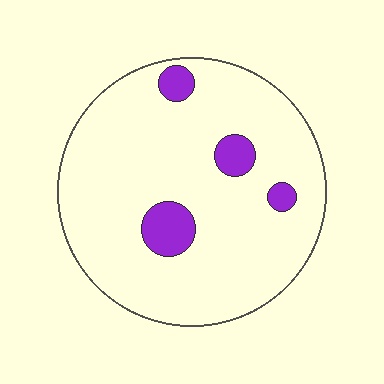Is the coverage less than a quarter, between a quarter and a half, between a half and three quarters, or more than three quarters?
Less than a quarter.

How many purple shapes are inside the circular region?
4.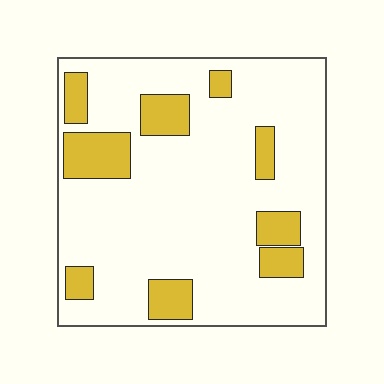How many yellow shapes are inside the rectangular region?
9.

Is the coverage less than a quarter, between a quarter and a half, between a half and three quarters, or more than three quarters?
Less than a quarter.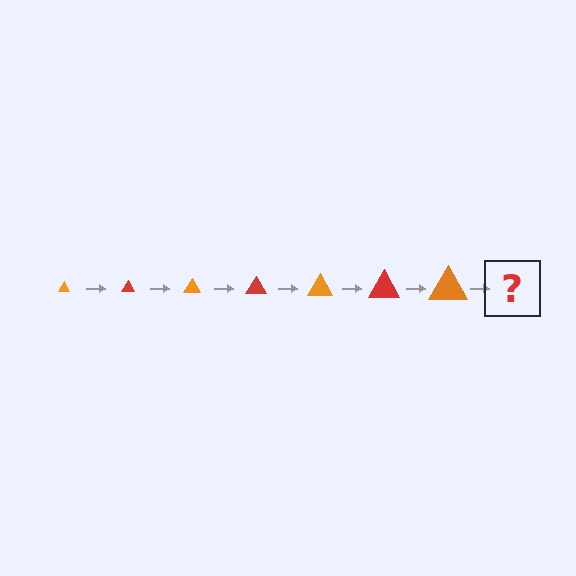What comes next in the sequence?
The next element should be a red triangle, larger than the previous one.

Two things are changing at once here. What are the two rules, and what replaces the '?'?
The two rules are that the triangle grows larger each step and the color cycles through orange and red. The '?' should be a red triangle, larger than the previous one.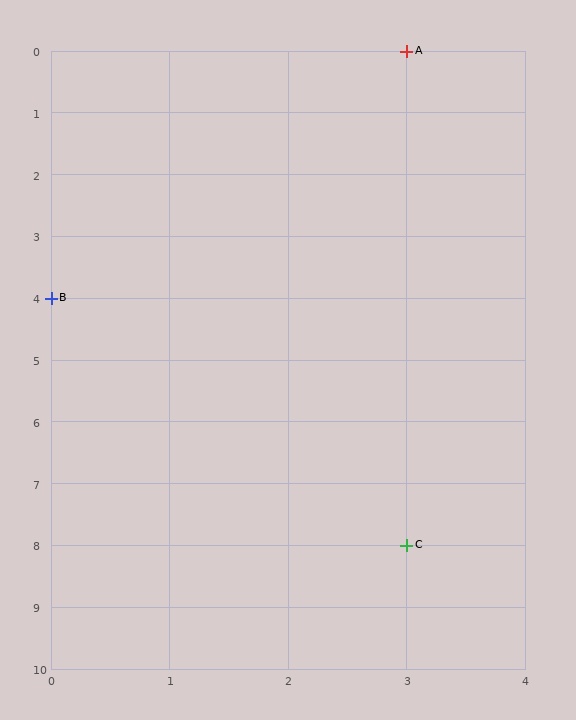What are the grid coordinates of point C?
Point C is at grid coordinates (3, 8).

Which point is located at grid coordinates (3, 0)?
Point A is at (3, 0).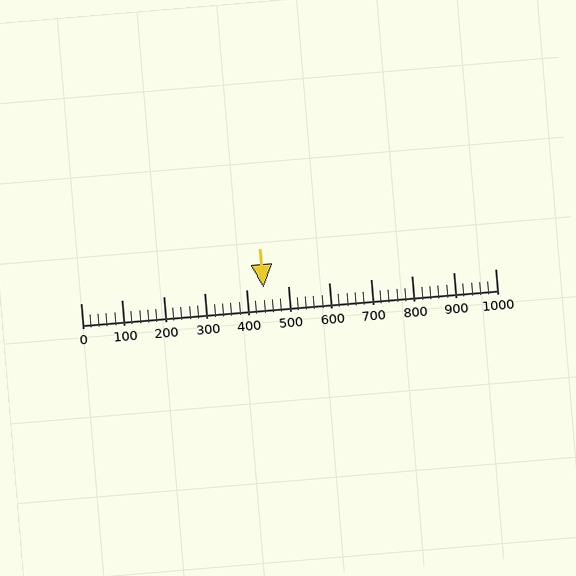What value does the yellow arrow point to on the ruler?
The yellow arrow points to approximately 440.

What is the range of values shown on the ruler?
The ruler shows values from 0 to 1000.